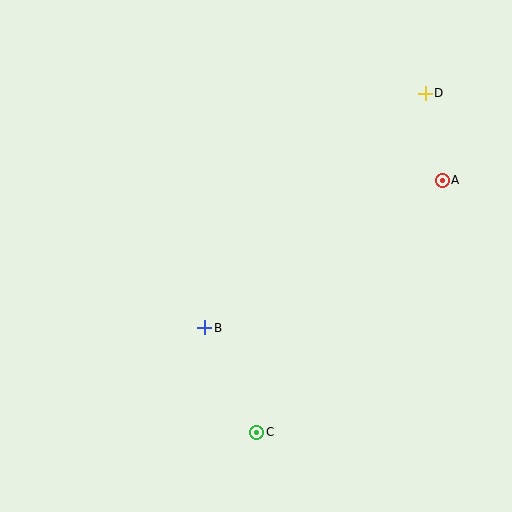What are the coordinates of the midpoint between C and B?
The midpoint between C and B is at (231, 380).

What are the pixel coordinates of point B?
Point B is at (205, 328).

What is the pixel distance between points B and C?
The distance between B and C is 116 pixels.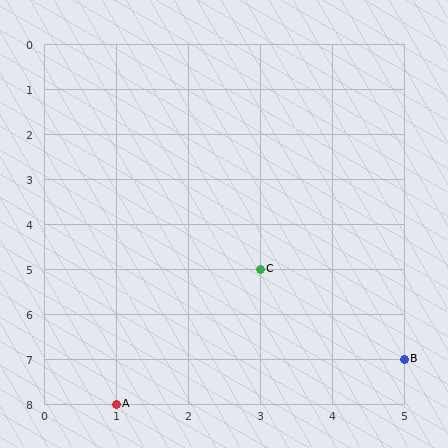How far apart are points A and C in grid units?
Points A and C are 2 columns and 3 rows apart (about 3.6 grid units diagonally).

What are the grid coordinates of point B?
Point B is at grid coordinates (5, 7).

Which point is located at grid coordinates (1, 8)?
Point A is at (1, 8).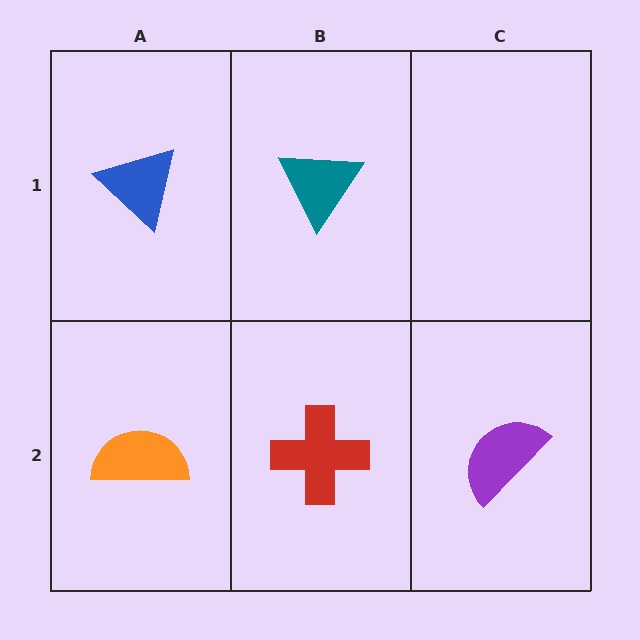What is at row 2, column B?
A red cross.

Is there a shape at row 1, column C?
No, that cell is empty.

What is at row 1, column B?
A teal triangle.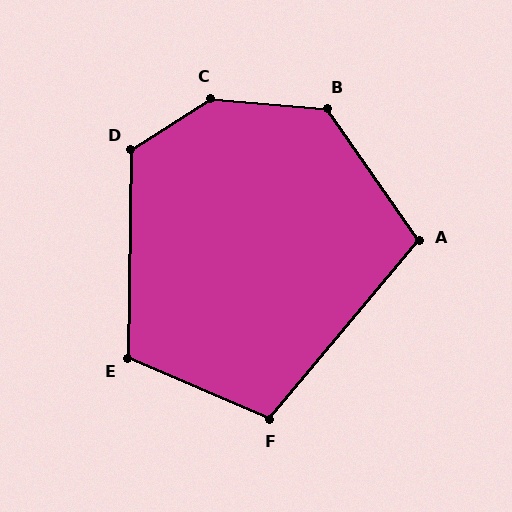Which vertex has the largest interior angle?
C, at approximately 142 degrees.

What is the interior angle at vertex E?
Approximately 113 degrees (obtuse).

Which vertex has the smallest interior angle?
A, at approximately 105 degrees.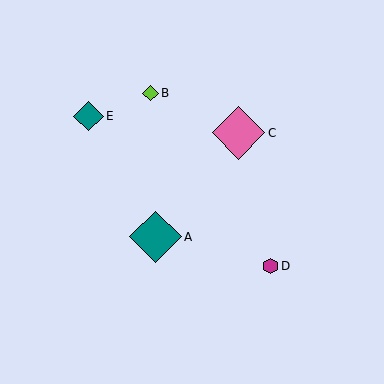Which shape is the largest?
The pink diamond (labeled C) is the largest.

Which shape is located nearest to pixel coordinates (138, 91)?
The lime diamond (labeled B) at (150, 93) is nearest to that location.